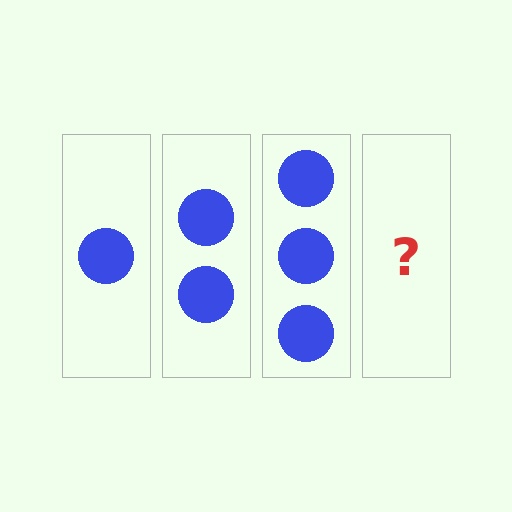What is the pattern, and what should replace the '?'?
The pattern is that each step adds one more circle. The '?' should be 4 circles.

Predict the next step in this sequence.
The next step is 4 circles.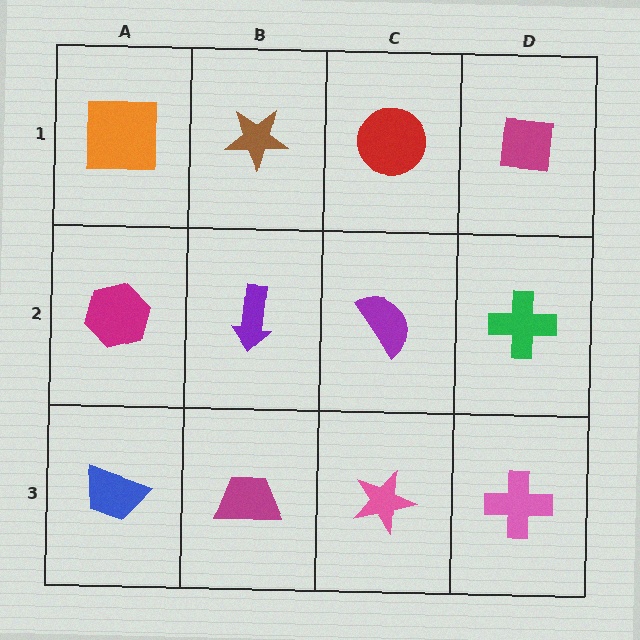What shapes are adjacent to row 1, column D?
A green cross (row 2, column D), a red circle (row 1, column C).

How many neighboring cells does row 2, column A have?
3.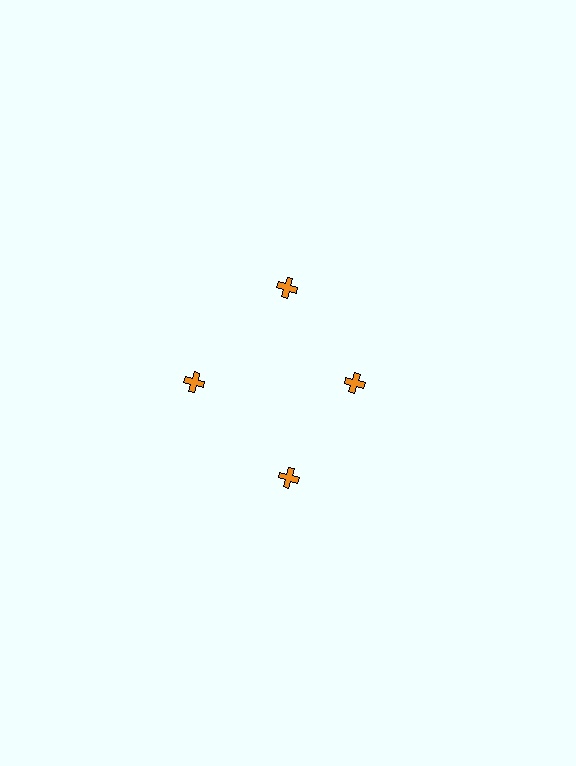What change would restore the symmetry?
The symmetry would be restored by moving it outward, back onto the ring so that all 4 crosses sit at equal angles and equal distance from the center.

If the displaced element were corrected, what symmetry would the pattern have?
It would have 4-fold rotational symmetry — the pattern would map onto itself every 90 degrees.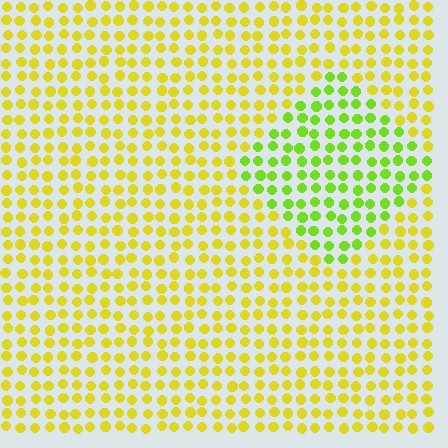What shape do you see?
I see a diamond.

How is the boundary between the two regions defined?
The boundary is defined purely by a slight shift in hue (about 36 degrees). Spacing, size, and orientation are identical on both sides.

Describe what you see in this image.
The image is filled with small yellow elements in a uniform arrangement. A diamond-shaped region is visible where the elements are tinted to a slightly different hue, forming a subtle color boundary.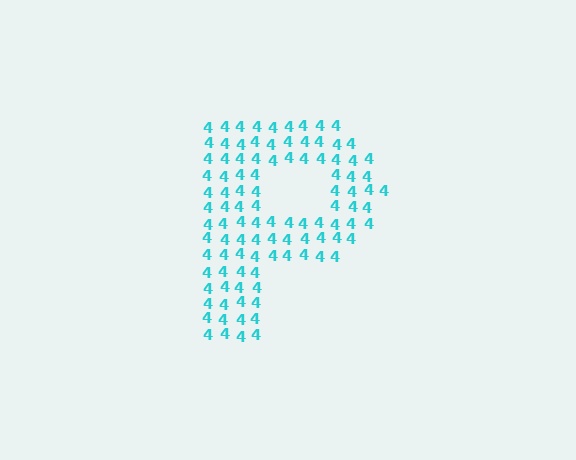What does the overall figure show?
The overall figure shows the letter P.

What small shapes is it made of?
It is made of small digit 4's.